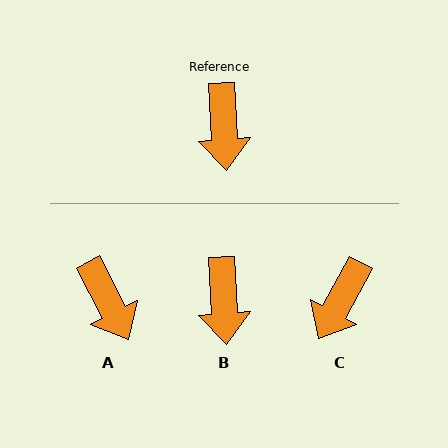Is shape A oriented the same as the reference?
No, it is off by about 24 degrees.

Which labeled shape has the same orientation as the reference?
B.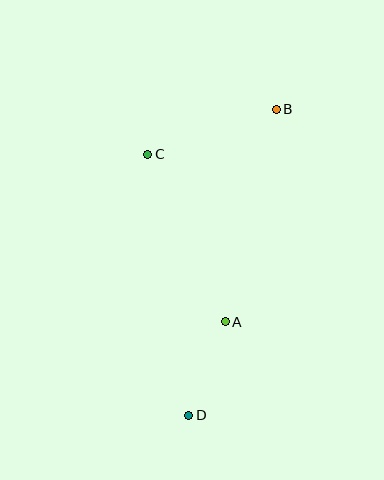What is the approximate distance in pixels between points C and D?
The distance between C and D is approximately 264 pixels.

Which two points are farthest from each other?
Points B and D are farthest from each other.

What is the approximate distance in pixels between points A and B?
The distance between A and B is approximately 219 pixels.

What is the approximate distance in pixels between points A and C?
The distance between A and C is approximately 184 pixels.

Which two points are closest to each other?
Points A and D are closest to each other.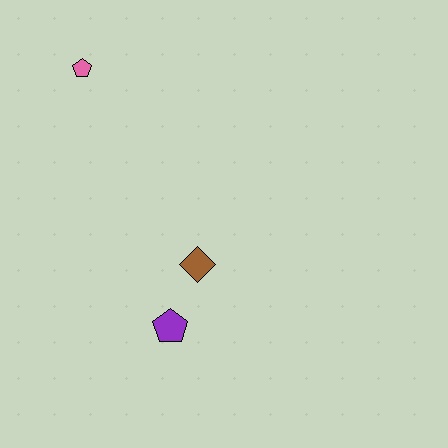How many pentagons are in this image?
There are 2 pentagons.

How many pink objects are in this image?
There is 1 pink object.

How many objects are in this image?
There are 3 objects.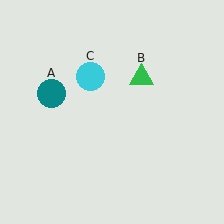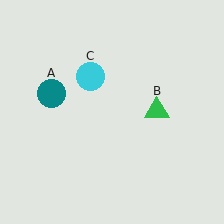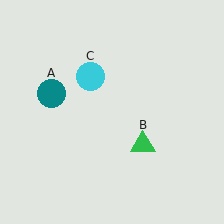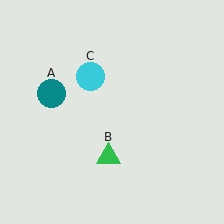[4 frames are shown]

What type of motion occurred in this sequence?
The green triangle (object B) rotated clockwise around the center of the scene.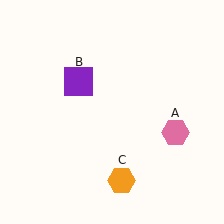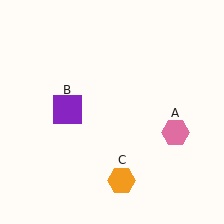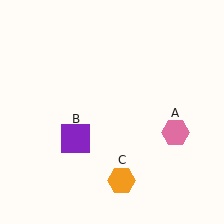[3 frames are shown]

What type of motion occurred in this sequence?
The purple square (object B) rotated counterclockwise around the center of the scene.